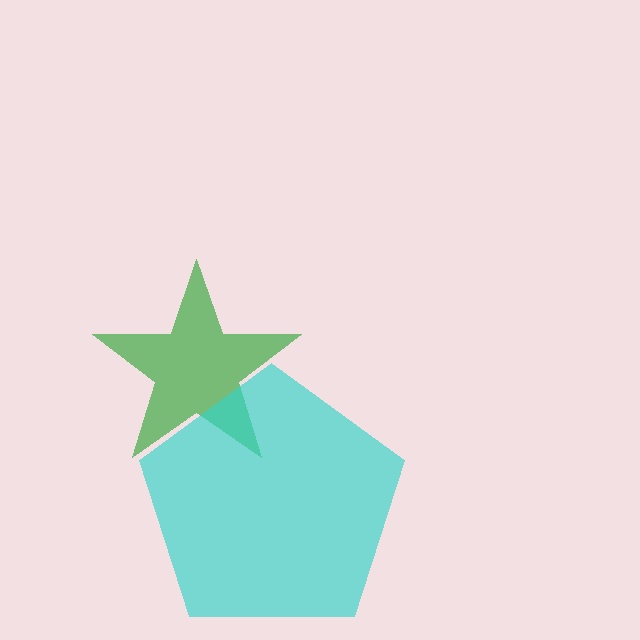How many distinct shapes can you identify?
There are 2 distinct shapes: a green star, a cyan pentagon.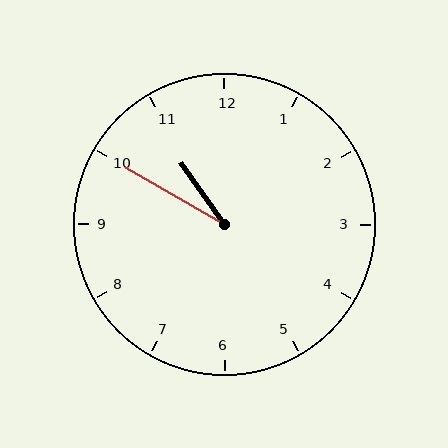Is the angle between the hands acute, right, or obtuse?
It is acute.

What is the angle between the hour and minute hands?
Approximately 25 degrees.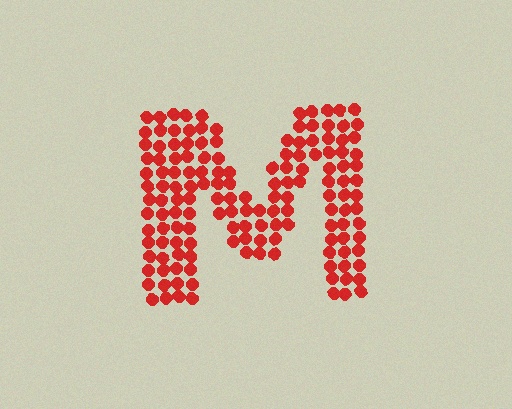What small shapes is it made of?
It is made of small circles.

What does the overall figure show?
The overall figure shows the letter M.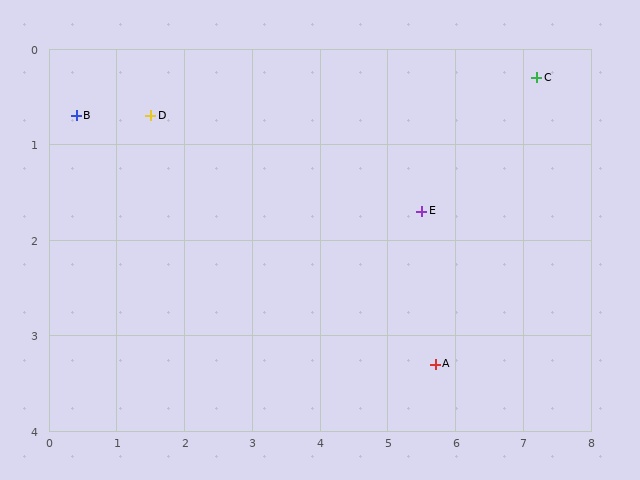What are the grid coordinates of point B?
Point B is at approximately (0.4, 0.7).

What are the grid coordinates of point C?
Point C is at approximately (7.2, 0.3).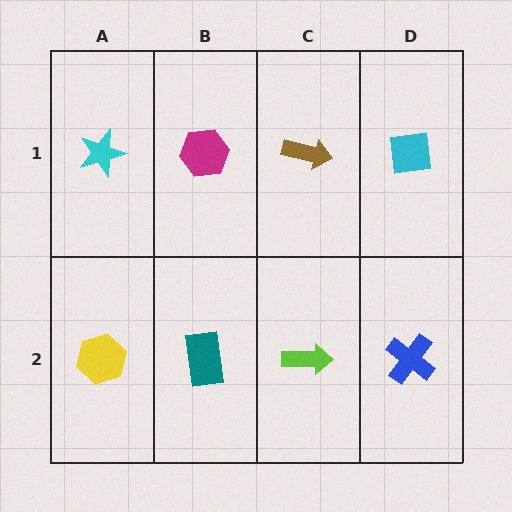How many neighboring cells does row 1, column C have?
3.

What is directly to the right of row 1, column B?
A brown arrow.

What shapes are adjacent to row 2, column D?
A cyan square (row 1, column D), a lime arrow (row 2, column C).